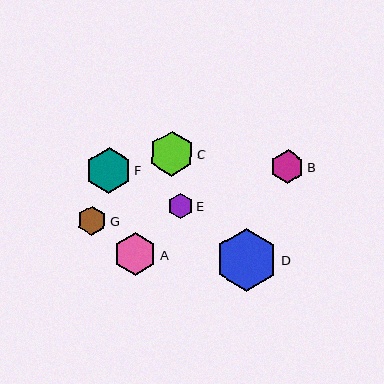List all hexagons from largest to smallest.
From largest to smallest: D, F, C, A, B, G, E.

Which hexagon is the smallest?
Hexagon E is the smallest with a size of approximately 25 pixels.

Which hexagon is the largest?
Hexagon D is the largest with a size of approximately 63 pixels.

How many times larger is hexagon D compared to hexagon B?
Hexagon D is approximately 1.9 times the size of hexagon B.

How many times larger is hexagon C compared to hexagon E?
Hexagon C is approximately 1.8 times the size of hexagon E.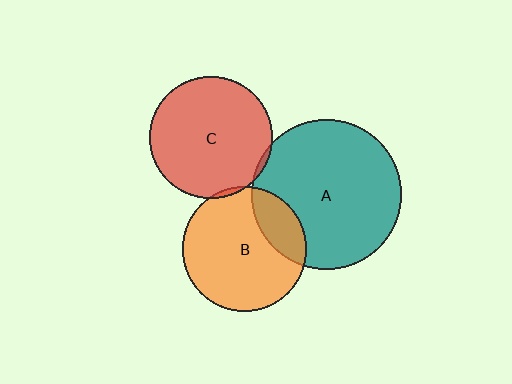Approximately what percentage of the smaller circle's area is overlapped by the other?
Approximately 5%.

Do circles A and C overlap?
Yes.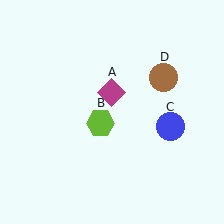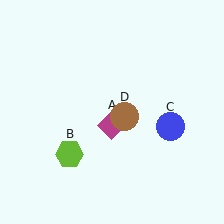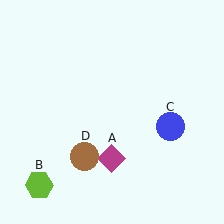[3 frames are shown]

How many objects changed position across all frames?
3 objects changed position: magenta diamond (object A), lime hexagon (object B), brown circle (object D).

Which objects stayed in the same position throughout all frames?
Blue circle (object C) remained stationary.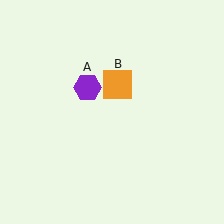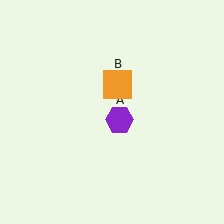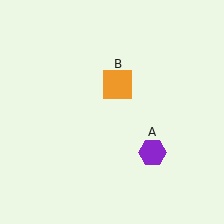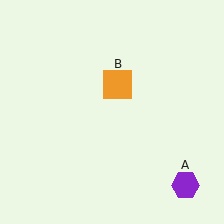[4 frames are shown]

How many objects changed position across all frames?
1 object changed position: purple hexagon (object A).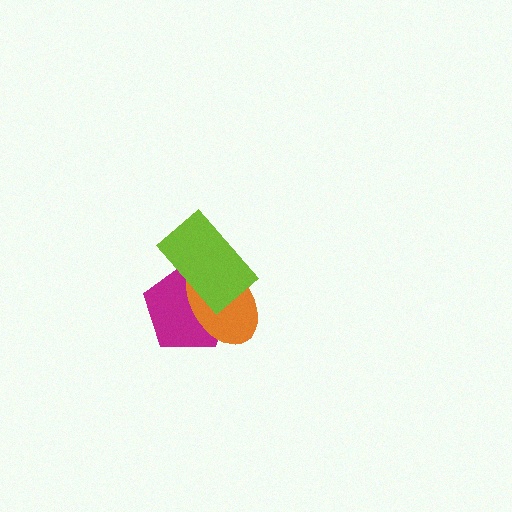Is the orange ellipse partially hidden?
Yes, it is partially covered by another shape.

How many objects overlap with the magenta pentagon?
2 objects overlap with the magenta pentagon.